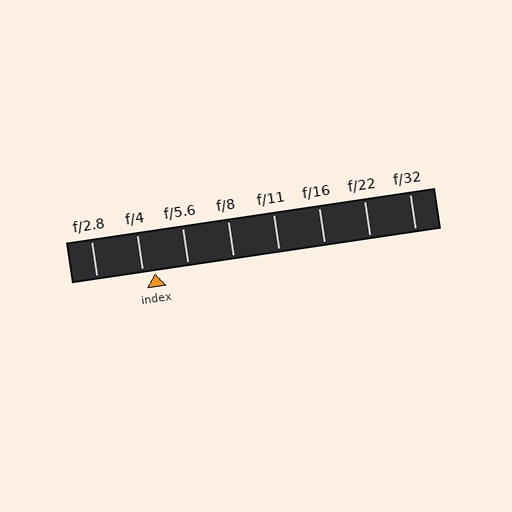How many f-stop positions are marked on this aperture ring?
There are 8 f-stop positions marked.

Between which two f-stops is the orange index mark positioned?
The index mark is between f/4 and f/5.6.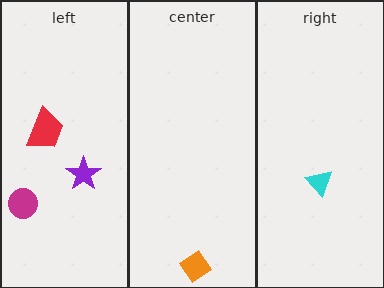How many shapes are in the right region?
1.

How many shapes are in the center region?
1.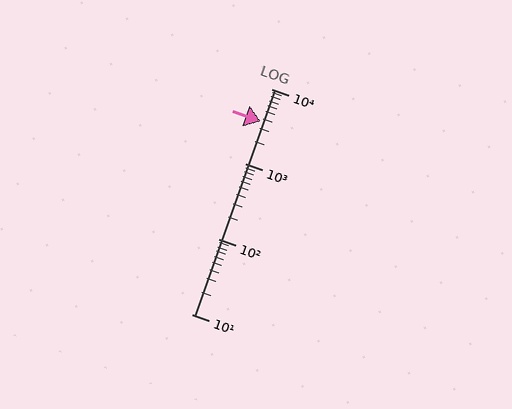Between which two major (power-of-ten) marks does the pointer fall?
The pointer is between 1000 and 10000.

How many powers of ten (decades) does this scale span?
The scale spans 3 decades, from 10 to 10000.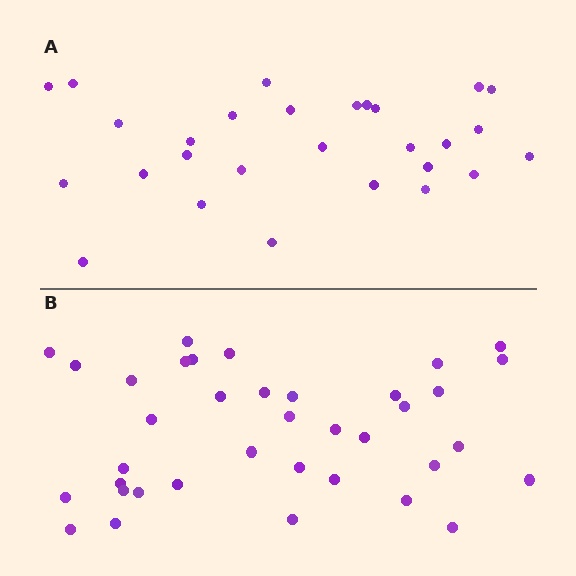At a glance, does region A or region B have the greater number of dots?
Region B (the bottom region) has more dots.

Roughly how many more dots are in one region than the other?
Region B has roughly 8 or so more dots than region A.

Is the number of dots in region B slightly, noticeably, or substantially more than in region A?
Region B has noticeably more, but not dramatically so. The ratio is roughly 1.3 to 1.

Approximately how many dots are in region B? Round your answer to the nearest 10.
About 40 dots. (The exact count is 37, which rounds to 40.)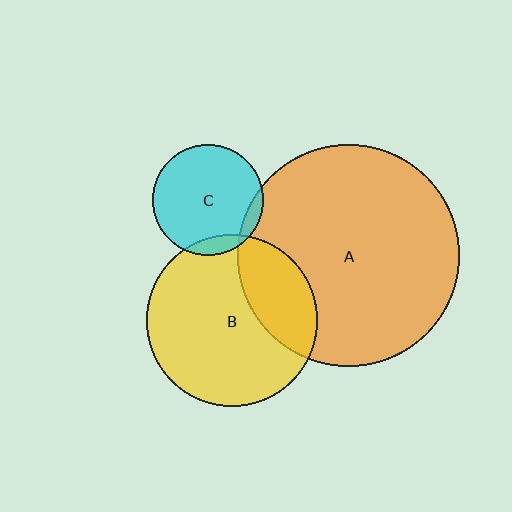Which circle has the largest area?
Circle A (orange).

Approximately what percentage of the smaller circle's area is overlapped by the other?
Approximately 25%.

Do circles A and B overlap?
Yes.